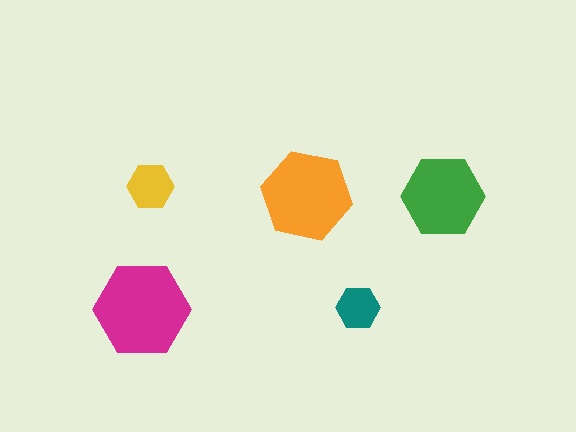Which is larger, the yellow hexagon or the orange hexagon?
The orange one.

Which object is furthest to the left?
The magenta hexagon is leftmost.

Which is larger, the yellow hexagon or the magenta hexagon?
The magenta one.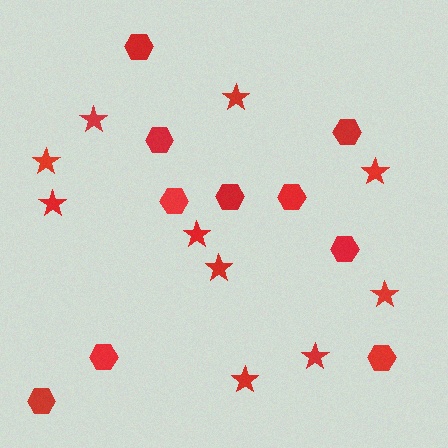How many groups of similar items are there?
There are 2 groups: one group of hexagons (10) and one group of stars (10).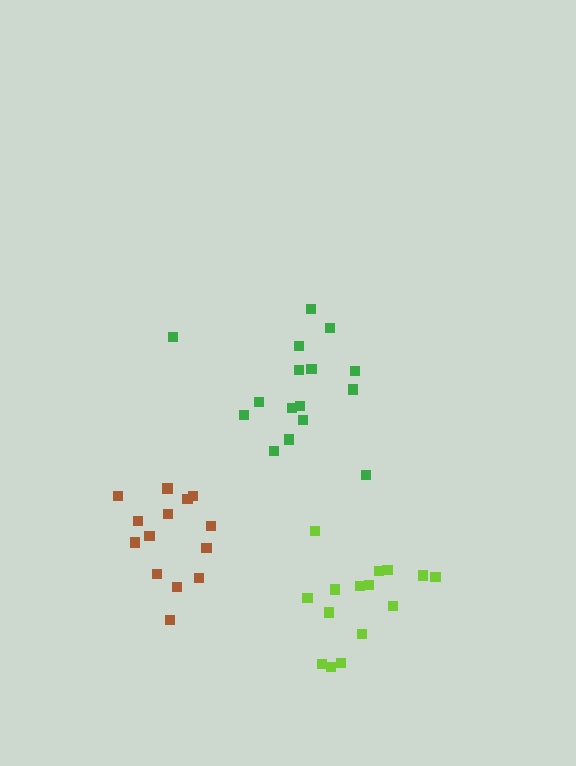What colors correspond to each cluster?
The clusters are colored: lime, green, brown.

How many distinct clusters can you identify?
There are 3 distinct clusters.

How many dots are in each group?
Group 1: 15 dots, Group 2: 16 dots, Group 3: 14 dots (45 total).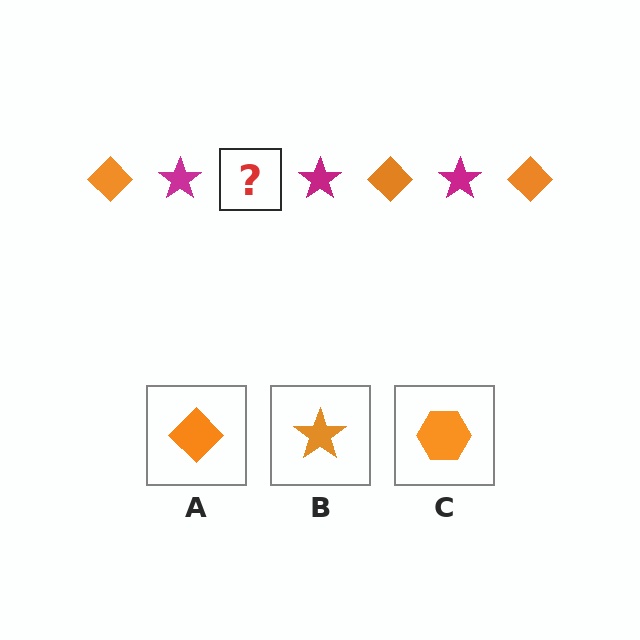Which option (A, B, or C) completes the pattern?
A.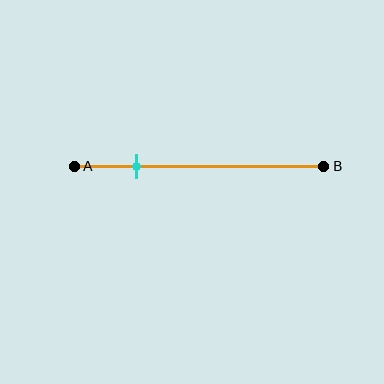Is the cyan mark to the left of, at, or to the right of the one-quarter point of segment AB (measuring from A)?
The cyan mark is approximately at the one-quarter point of segment AB.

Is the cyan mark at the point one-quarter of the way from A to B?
Yes, the mark is approximately at the one-quarter point.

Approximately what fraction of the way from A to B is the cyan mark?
The cyan mark is approximately 25% of the way from A to B.